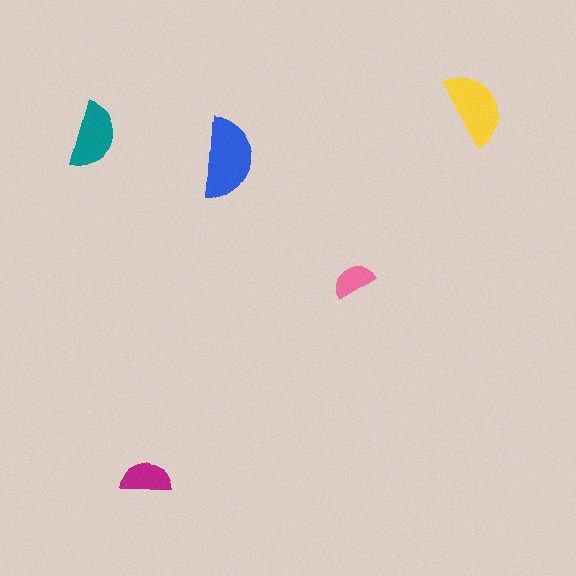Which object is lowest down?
The magenta semicircle is bottommost.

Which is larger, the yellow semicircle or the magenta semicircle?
The yellow one.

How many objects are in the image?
There are 5 objects in the image.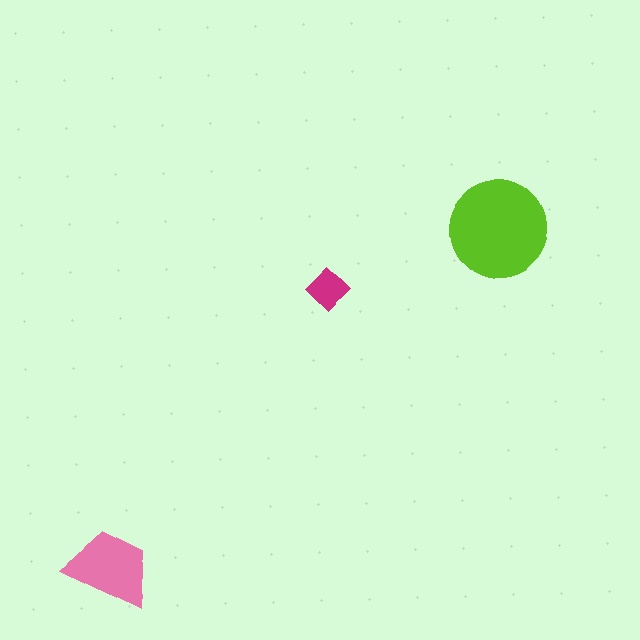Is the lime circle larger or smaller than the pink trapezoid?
Larger.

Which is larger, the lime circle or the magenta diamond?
The lime circle.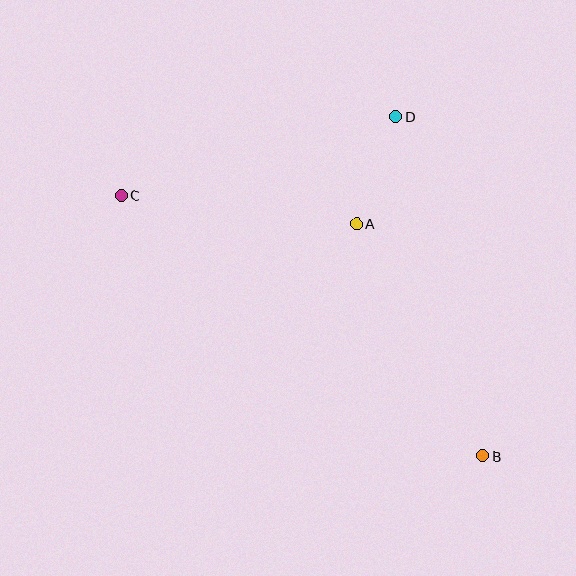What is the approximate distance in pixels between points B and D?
The distance between B and D is approximately 350 pixels.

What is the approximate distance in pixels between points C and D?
The distance between C and D is approximately 285 pixels.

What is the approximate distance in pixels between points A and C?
The distance between A and C is approximately 237 pixels.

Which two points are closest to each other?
Points A and D are closest to each other.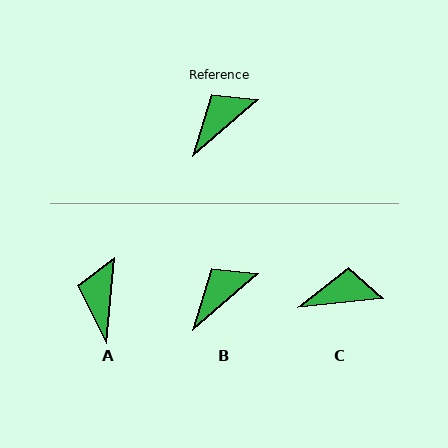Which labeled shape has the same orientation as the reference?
B.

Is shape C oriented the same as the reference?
No, it is off by about 35 degrees.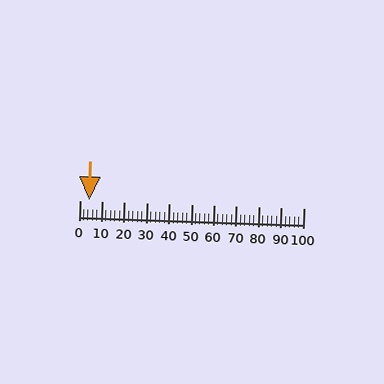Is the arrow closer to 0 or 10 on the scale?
The arrow is closer to 0.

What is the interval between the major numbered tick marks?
The major tick marks are spaced 10 units apart.